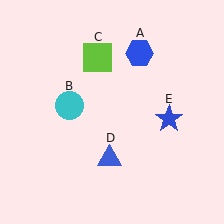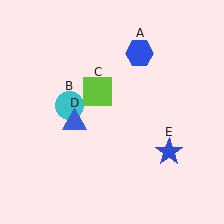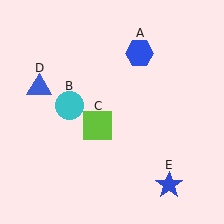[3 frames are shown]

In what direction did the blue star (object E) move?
The blue star (object E) moved down.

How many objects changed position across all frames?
3 objects changed position: lime square (object C), blue triangle (object D), blue star (object E).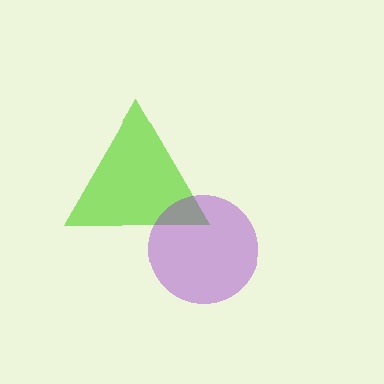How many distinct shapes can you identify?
There are 2 distinct shapes: a lime triangle, a purple circle.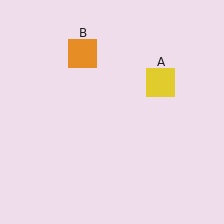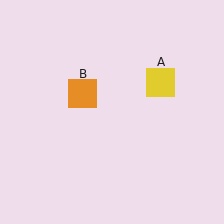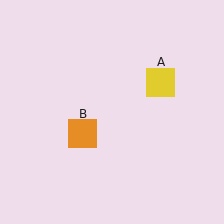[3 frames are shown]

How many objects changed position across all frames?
1 object changed position: orange square (object B).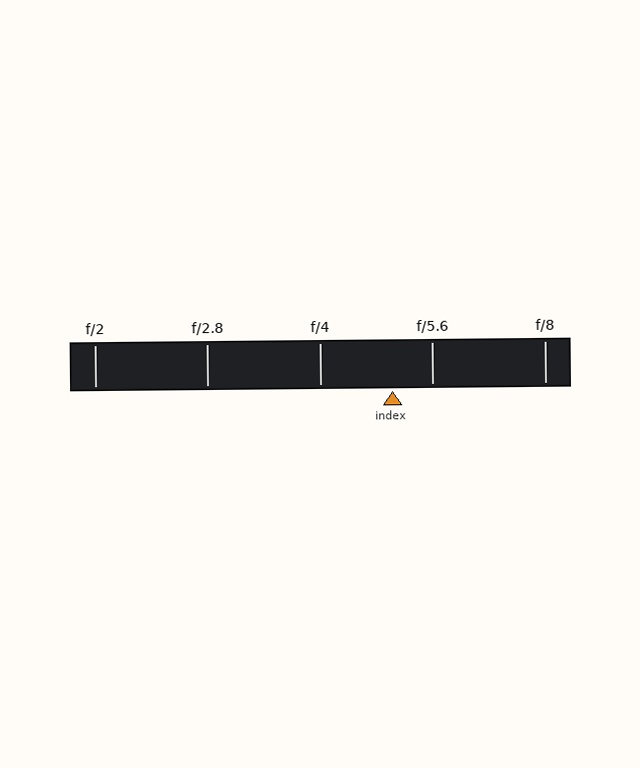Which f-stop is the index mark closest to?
The index mark is closest to f/5.6.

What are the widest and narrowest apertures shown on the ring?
The widest aperture shown is f/2 and the narrowest is f/8.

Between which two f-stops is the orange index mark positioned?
The index mark is between f/4 and f/5.6.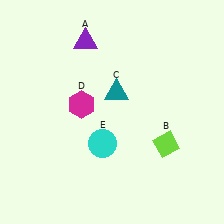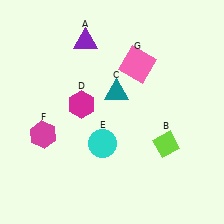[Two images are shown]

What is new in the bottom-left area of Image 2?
A magenta hexagon (F) was added in the bottom-left area of Image 2.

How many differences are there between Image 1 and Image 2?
There are 2 differences between the two images.